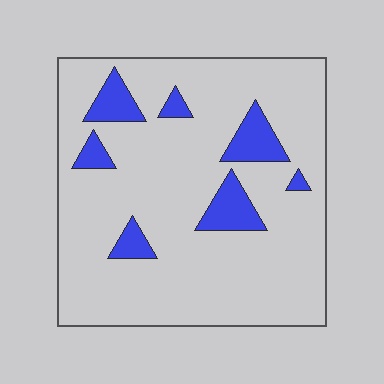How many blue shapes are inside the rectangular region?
7.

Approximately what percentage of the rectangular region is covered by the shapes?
Approximately 15%.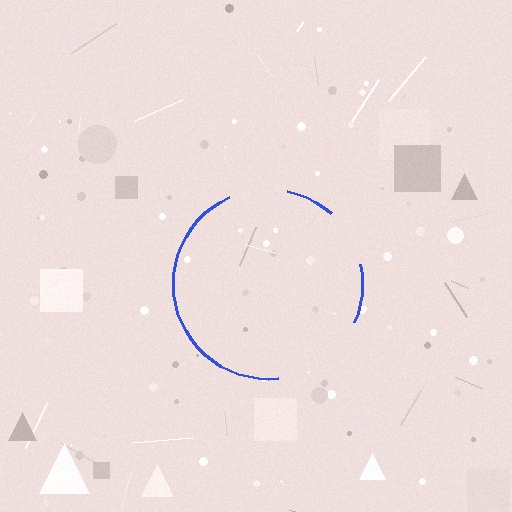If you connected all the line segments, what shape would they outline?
They would outline a circle.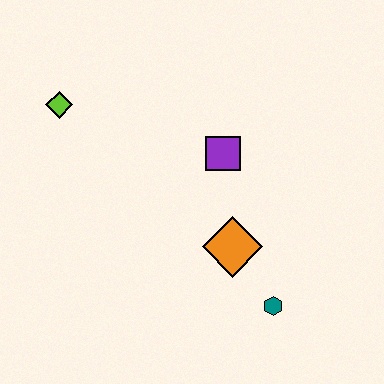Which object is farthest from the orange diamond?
The lime diamond is farthest from the orange diamond.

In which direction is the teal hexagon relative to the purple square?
The teal hexagon is below the purple square.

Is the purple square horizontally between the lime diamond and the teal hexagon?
Yes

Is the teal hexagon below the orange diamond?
Yes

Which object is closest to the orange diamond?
The teal hexagon is closest to the orange diamond.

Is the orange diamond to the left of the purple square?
No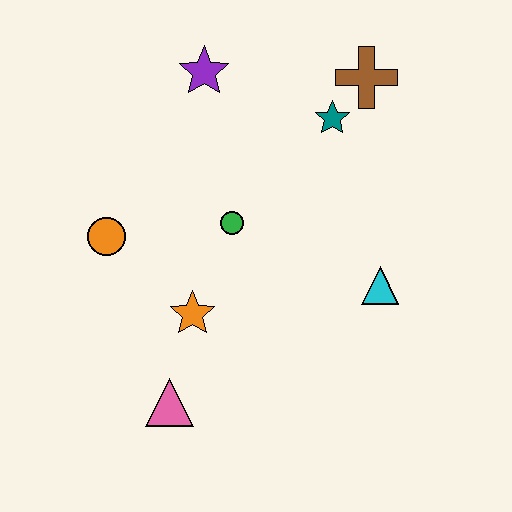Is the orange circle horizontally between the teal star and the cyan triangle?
No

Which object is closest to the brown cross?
The teal star is closest to the brown cross.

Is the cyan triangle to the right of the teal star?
Yes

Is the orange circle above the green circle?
No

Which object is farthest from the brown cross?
The pink triangle is farthest from the brown cross.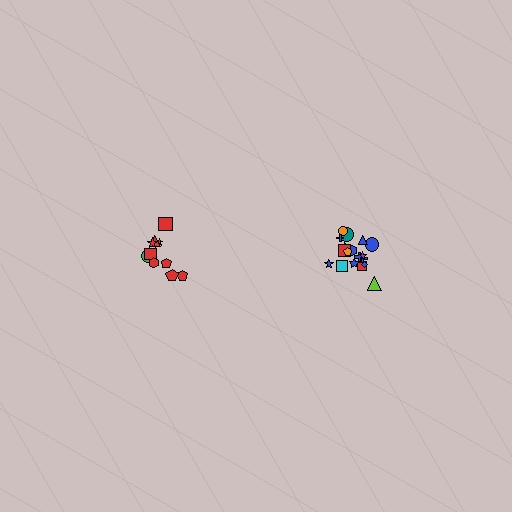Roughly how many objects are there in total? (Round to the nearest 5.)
Roughly 30 objects in total.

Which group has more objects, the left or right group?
The right group.